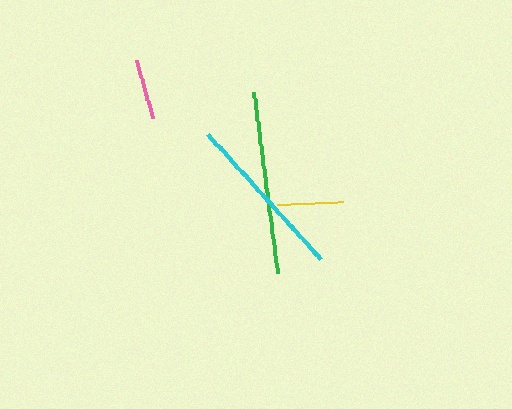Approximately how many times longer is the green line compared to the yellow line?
The green line is approximately 2.8 times the length of the yellow line.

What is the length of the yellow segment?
The yellow segment is approximately 66 pixels long.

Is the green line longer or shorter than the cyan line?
The green line is longer than the cyan line.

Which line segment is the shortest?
The pink line is the shortest at approximately 61 pixels.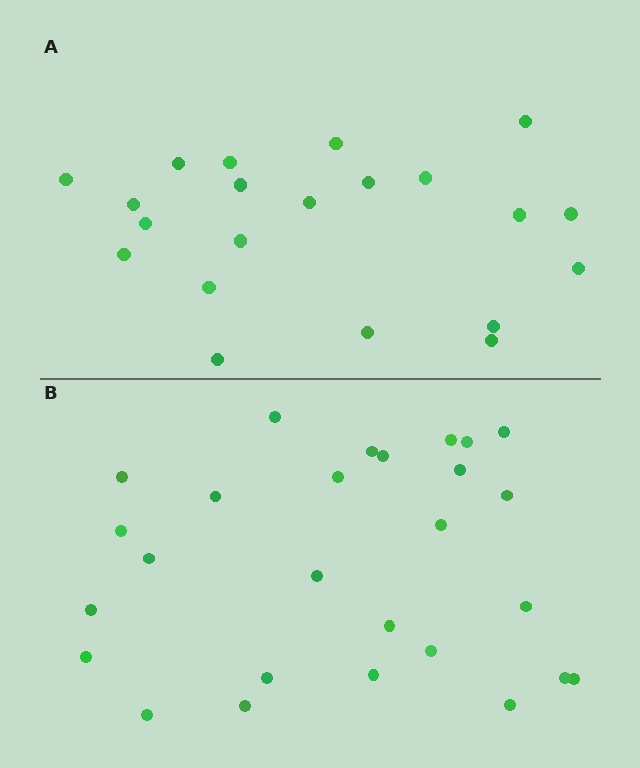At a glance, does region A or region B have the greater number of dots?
Region B (the bottom region) has more dots.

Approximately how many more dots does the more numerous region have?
Region B has about 6 more dots than region A.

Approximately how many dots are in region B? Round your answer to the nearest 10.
About 30 dots. (The exact count is 27, which rounds to 30.)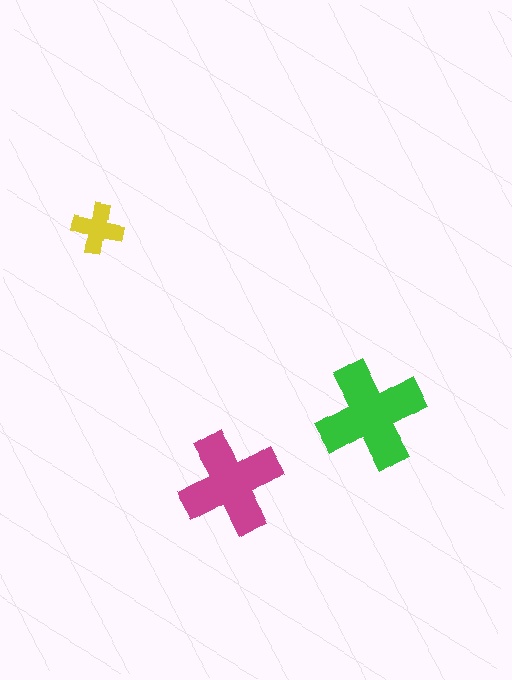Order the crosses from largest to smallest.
the green one, the magenta one, the yellow one.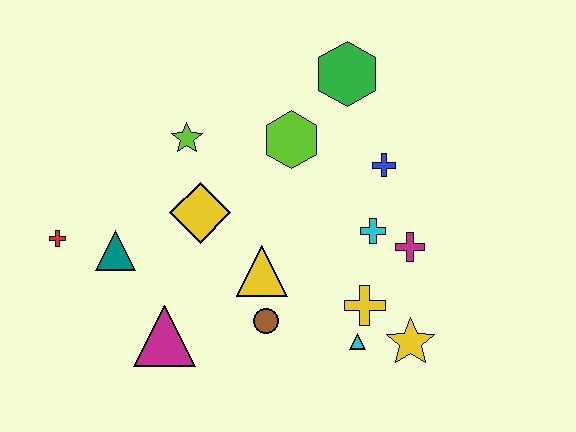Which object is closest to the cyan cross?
The magenta cross is closest to the cyan cross.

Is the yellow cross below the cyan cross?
Yes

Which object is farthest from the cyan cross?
The red cross is farthest from the cyan cross.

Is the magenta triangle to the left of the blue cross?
Yes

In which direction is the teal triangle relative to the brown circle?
The teal triangle is to the left of the brown circle.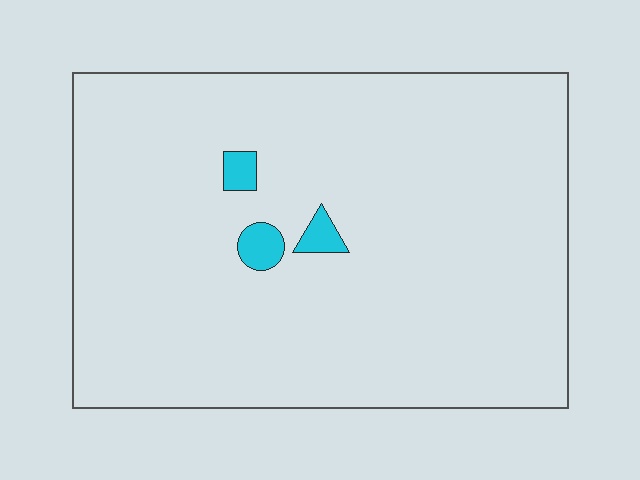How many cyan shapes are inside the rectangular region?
3.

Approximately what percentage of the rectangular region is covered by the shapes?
Approximately 5%.